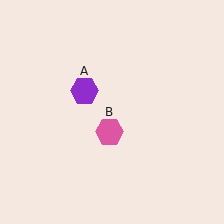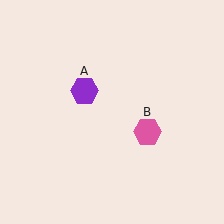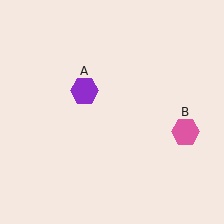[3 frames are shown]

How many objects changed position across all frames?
1 object changed position: pink hexagon (object B).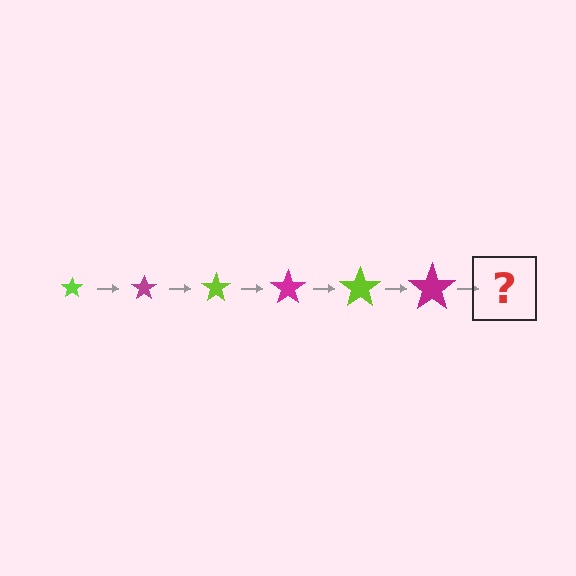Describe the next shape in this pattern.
It should be a lime star, larger than the previous one.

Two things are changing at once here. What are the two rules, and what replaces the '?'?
The two rules are that the star grows larger each step and the color cycles through lime and magenta. The '?' should be a lime star, larger than the previous one.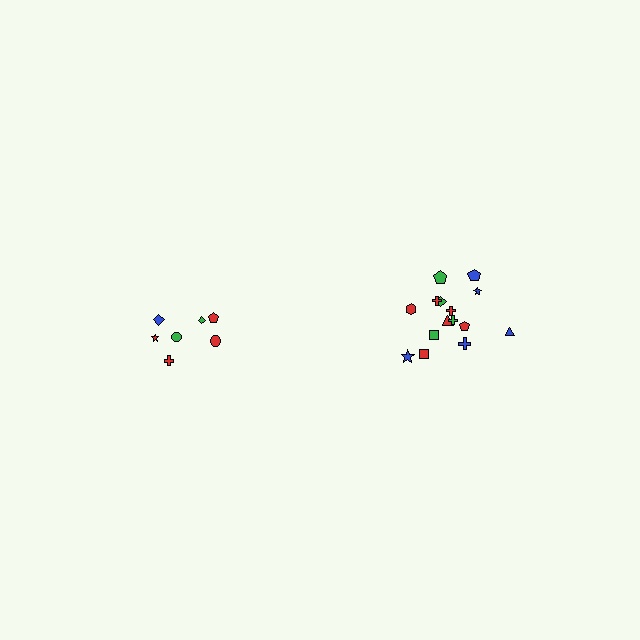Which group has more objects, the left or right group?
The right group.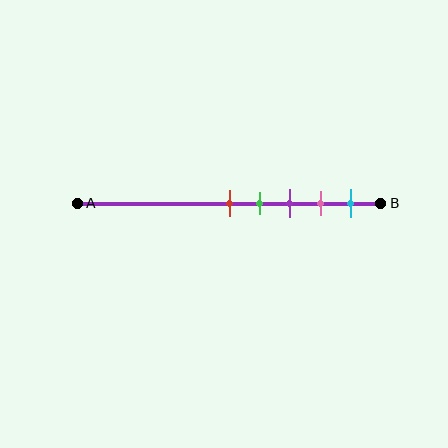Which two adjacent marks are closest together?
The red and green marks are the closest adjacent pair.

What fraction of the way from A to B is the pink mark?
The pink mark is approximately 80% (0.8) of the way from A to B.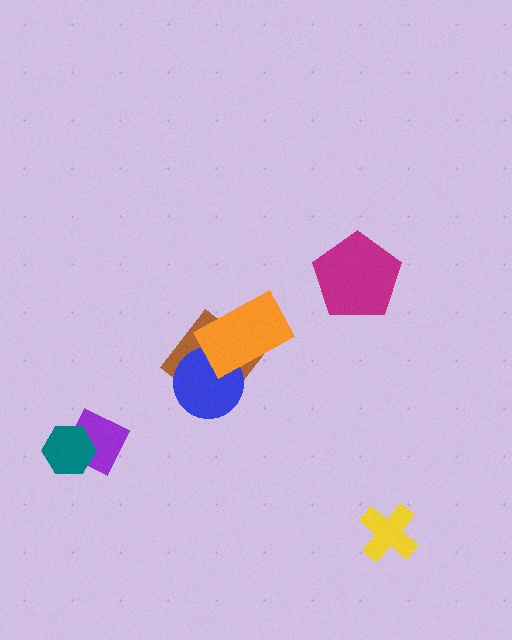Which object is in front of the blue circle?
The orange rectangle is in front of the blue circle.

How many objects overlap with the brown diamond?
2 objects overlap with the brown diamond.